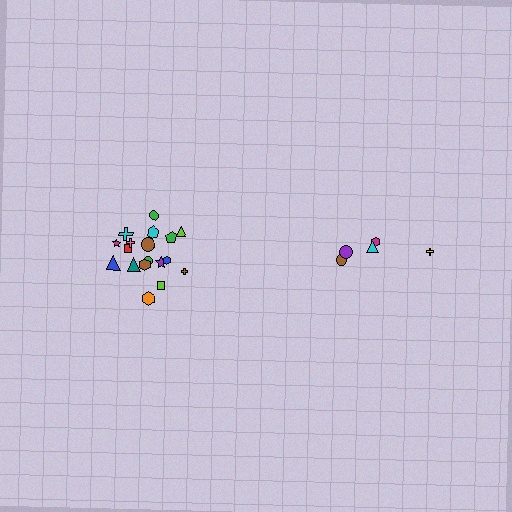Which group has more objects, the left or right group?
The left group.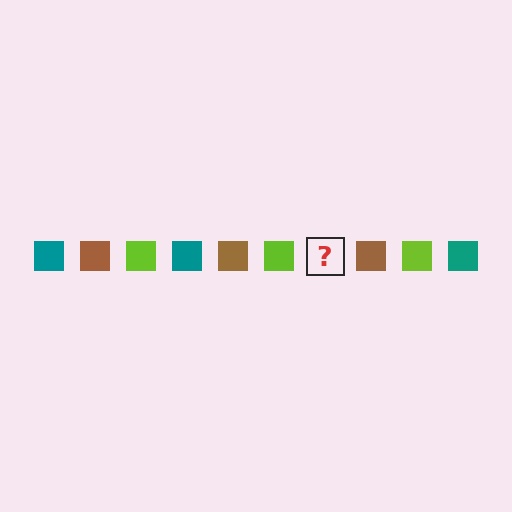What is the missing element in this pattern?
The missing element is a teal square.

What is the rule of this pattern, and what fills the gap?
The rule is that the pattern cycles through teal, brown, lime squares. The gap should be filled with a teal square.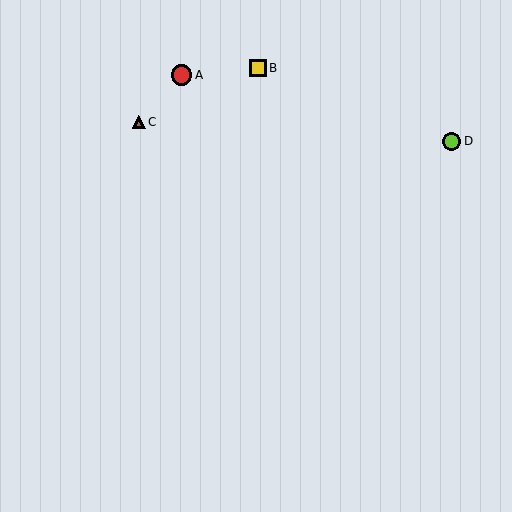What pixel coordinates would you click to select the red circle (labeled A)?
Click at (182, 75) to select the red circle A.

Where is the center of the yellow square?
The center of the yellow square is at (258, 68).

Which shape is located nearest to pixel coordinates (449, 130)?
The lime circle (labeled D) at (452, 141) is nearest to that location.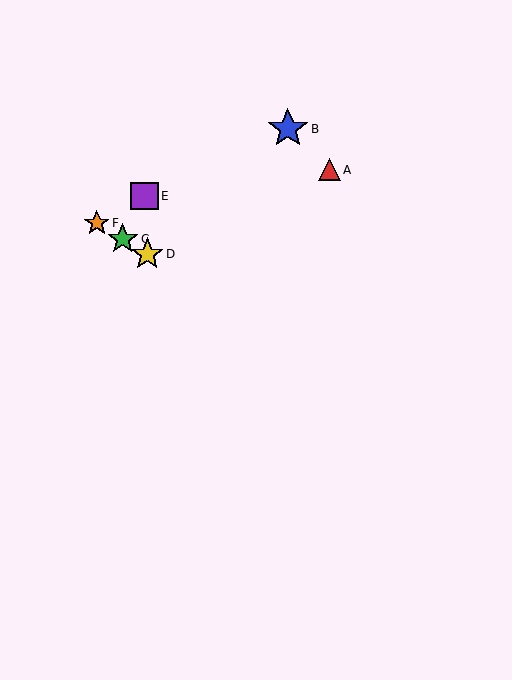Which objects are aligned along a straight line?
Objects C, D, F are aligned along a straight line.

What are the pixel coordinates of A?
Object A is at (330, 170).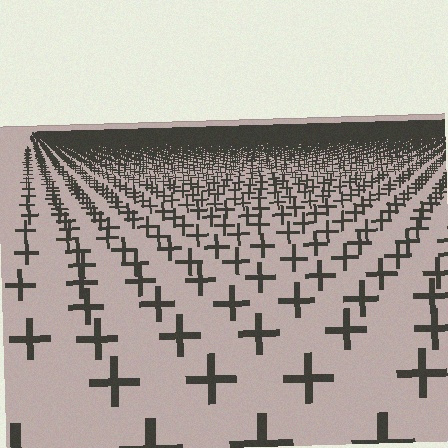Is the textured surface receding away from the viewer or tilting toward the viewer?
The surface is receding away from the viewer. Texture elements get smaller and denser toward the top.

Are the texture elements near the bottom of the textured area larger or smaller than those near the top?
Larger. Near the bottom, elements are closer to the viewer and appear at a bigger on-screen size.